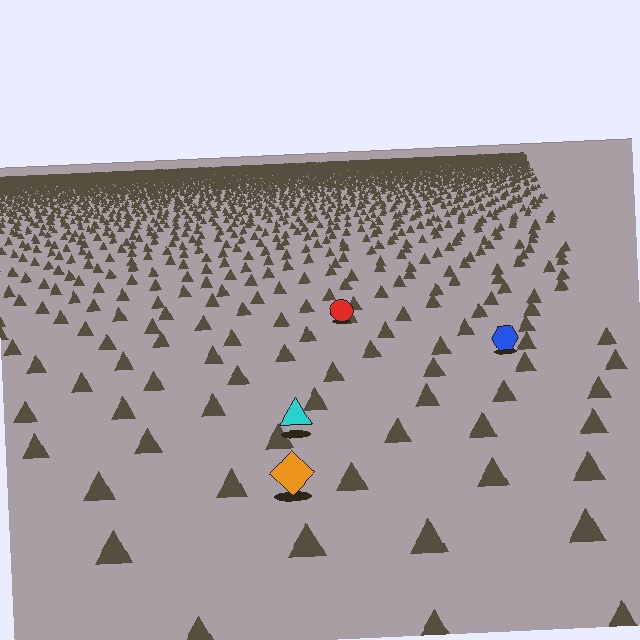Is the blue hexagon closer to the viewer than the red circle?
Yes. The blue hexagon is closer — you can tell from the texture gradient: the ground texture is coarser near it.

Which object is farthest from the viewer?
The red circle is farthest from the viewer. It appears smaller and the ground texture around it is denser.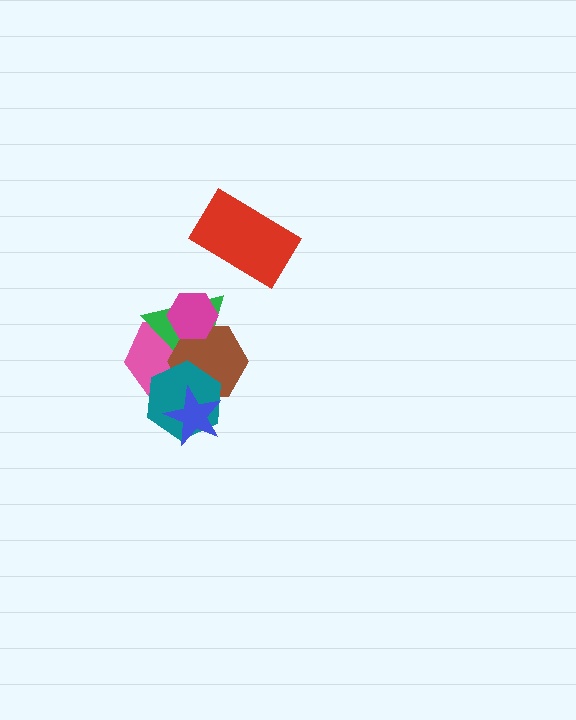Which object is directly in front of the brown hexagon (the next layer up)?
The teal hexagon is directly in front of the brown hexagon.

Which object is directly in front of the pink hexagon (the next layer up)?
The green triangle is directly in front of the pink hexagon.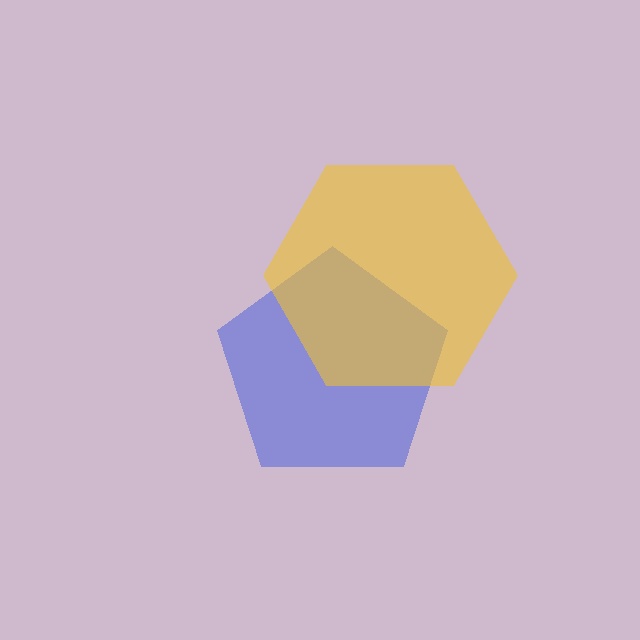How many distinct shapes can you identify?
There are 2 distinct shapes: a blue pentagon, a yellow hexagon.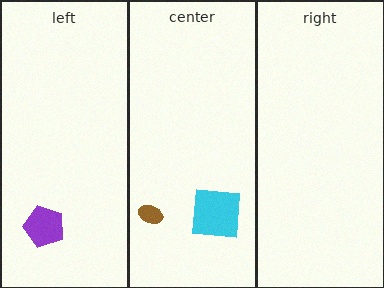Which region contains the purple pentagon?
The left region.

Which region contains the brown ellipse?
The center region.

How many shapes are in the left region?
1.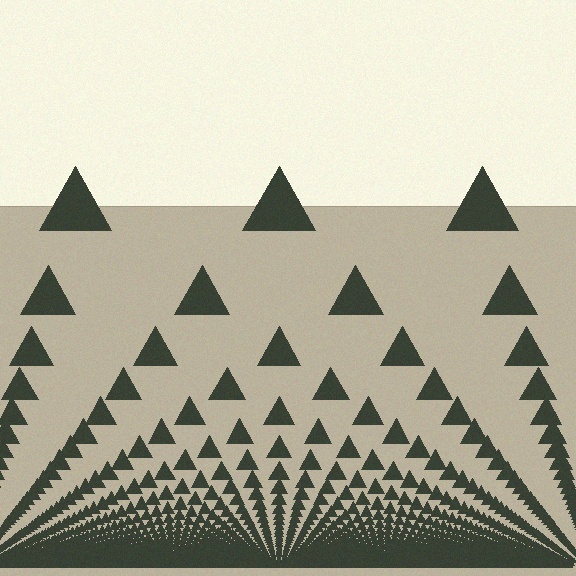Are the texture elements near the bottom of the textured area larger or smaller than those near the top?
Smaller. The gradient is inverted — elements near the bottom are smaller and denser.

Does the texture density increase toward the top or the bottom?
Density increases toward the bottom.